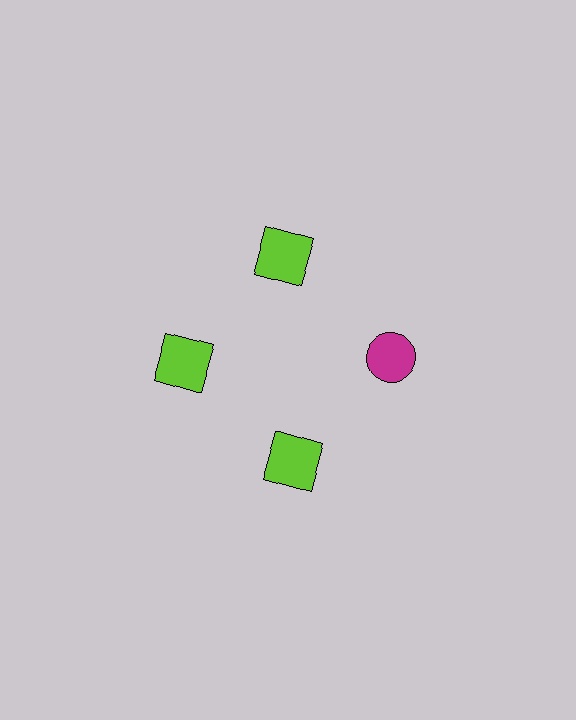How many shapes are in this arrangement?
There are 4 shapes arranged in a ring pattern.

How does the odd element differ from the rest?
It differs in both color (magenta instead of lime) and shape (circle instead of square).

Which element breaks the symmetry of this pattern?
The magenta circle at roughly the 3 o'clock position breaks the symmetry. All other shapes are lime squares.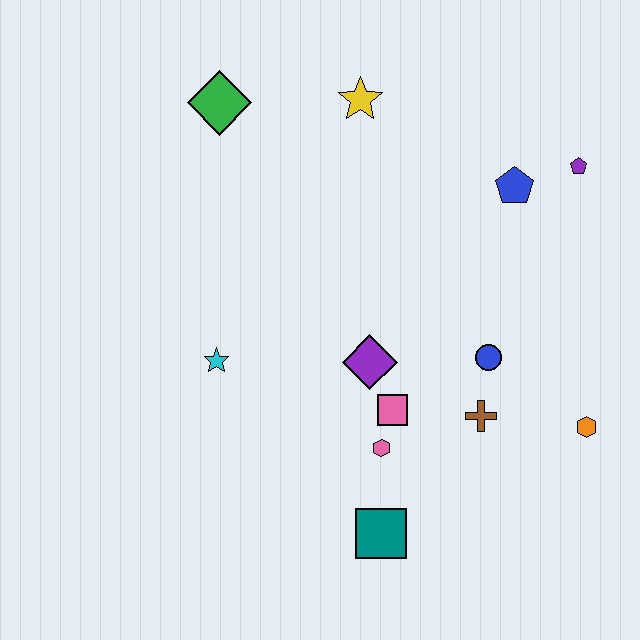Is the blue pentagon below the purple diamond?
No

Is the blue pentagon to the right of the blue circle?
Yes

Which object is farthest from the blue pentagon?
The teal square is farthest from the blue pentagon.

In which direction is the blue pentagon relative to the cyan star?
The blue pentagon is to the right of the cyan star.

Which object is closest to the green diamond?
The yellow star is closest to the green diamond.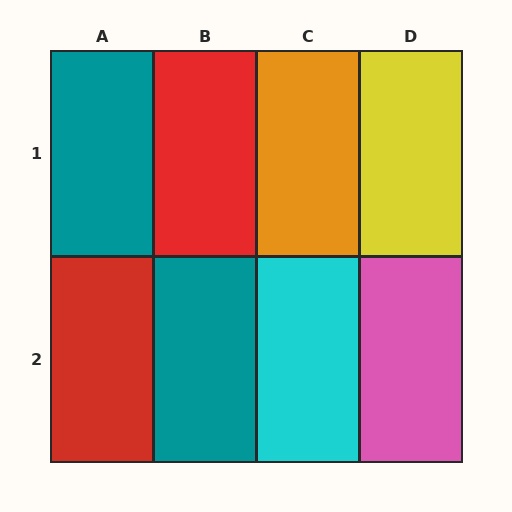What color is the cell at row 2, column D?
Pink.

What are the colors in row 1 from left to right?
Teal, red, orange, yellow.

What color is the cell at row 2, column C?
Cyan.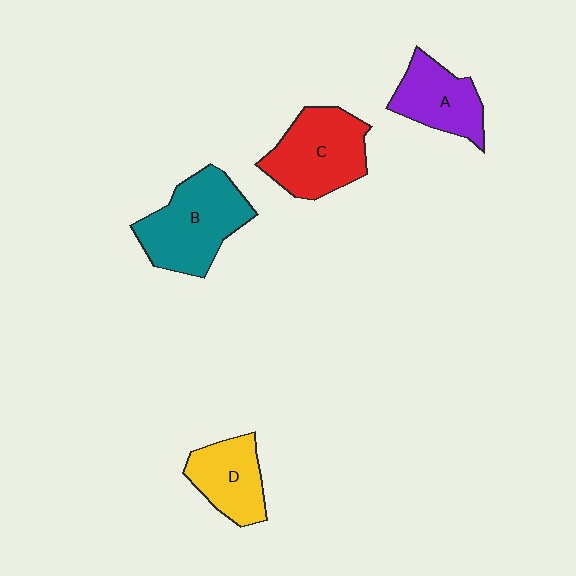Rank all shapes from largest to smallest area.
From largest to smallest: B (teal), C (red), A (purple), D (yellow).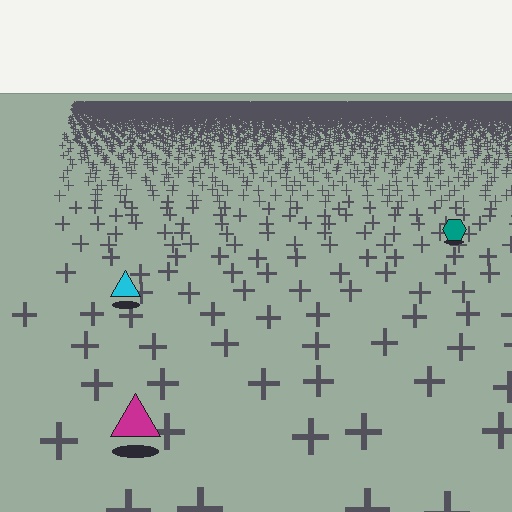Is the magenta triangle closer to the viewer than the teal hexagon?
Yes. The magenta triangle is closer — you can tell from the texture gradient: the ground texture is coarser near it.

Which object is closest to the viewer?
The magenta triangle is closest. The texture marks near it are larger and more spread out.